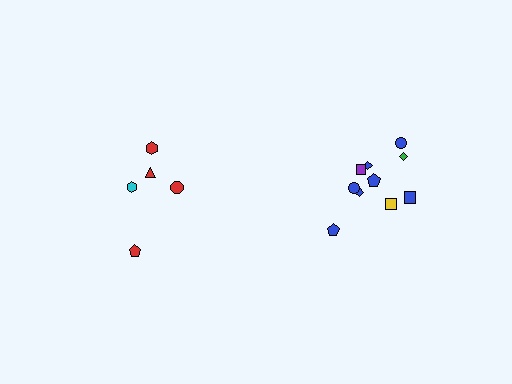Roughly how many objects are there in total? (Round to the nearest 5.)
Roughly 15 objects in total.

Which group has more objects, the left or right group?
The right group.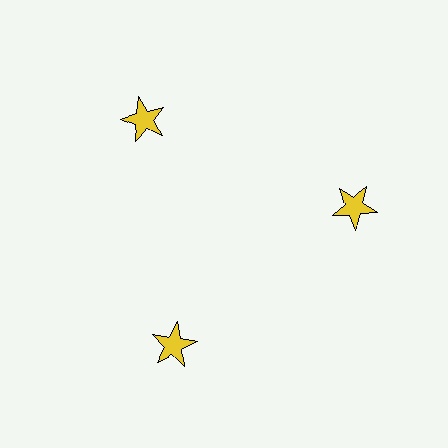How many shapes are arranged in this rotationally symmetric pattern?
There are 3 shapes, arranged in 3 groups of 1.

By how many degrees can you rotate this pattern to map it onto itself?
The pattern maps onto itself every 120 degrees of rotation.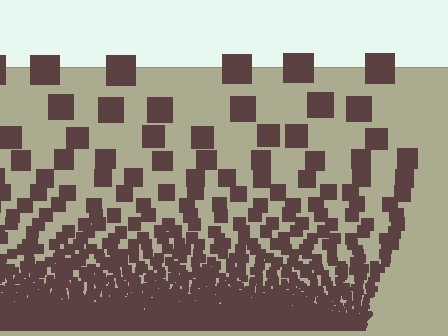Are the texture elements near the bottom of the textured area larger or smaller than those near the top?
Smaller. The gradient is inverted — elements near the bottom are smaller and denser.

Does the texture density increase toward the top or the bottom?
Density increases toward the bottom.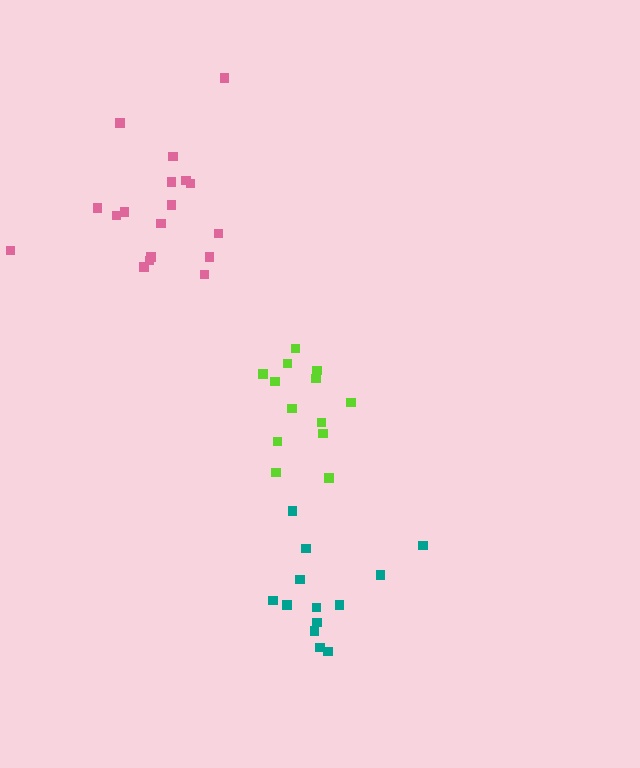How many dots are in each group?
Group 1: 13 dots, Group 2: 13 dots, Group 3: 18 dots (44 total).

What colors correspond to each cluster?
The clusters are colored: lime, teal, pink.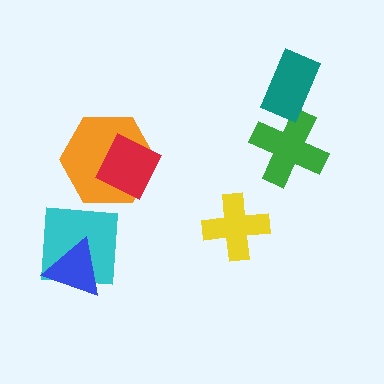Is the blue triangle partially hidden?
No, no other shape covers it.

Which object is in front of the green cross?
The teal rectangle is in front of the green cross.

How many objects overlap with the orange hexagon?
1 object overlaps with the orange hexagon.